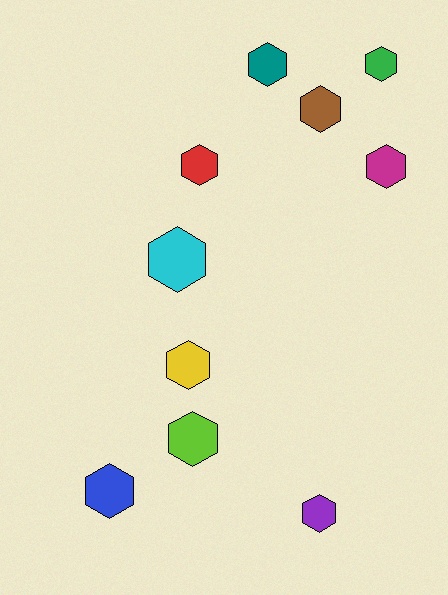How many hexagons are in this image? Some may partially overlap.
There are 10 hexagons.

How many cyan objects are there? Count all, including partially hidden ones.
There is 1 cyan object.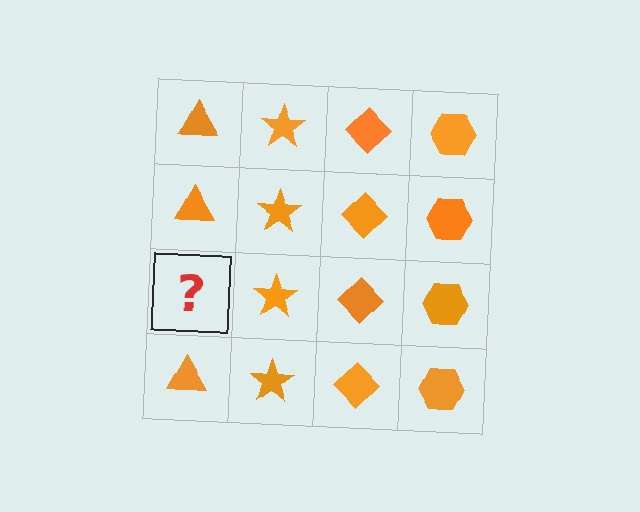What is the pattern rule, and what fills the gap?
The rule is that each column has a consistent shape. The gap should be filled with an orange triangle.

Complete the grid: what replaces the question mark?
The question mark should be replaced with an orange triangle.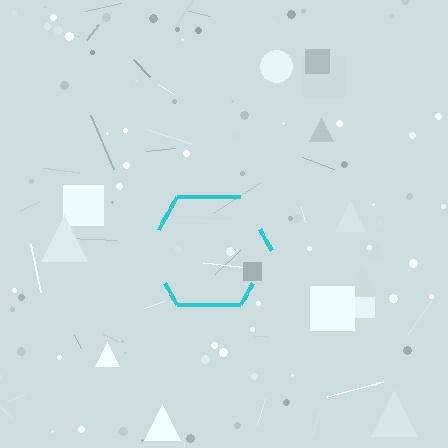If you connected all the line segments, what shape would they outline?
They would outline a hexagon.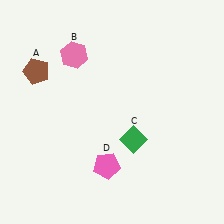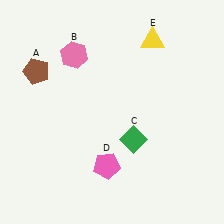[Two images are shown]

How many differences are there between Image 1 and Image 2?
There is 1 difference between the two images.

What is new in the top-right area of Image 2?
A yellow triangle (E) was added in the top-right area of Image 2.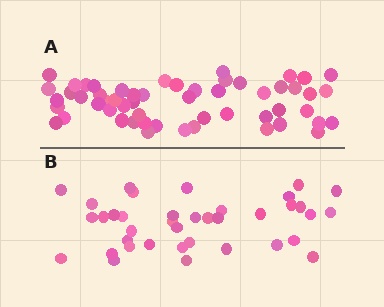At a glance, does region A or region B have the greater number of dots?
Region A (the top region) has more dots.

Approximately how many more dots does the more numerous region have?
Region A has approximately 15 more dots than region B.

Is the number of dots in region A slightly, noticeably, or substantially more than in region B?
Region A has noticeably more, but not dramatically so. The ratio is roughly 1.4 to 1.